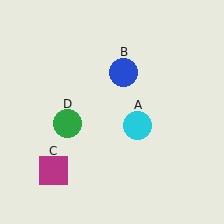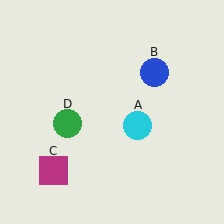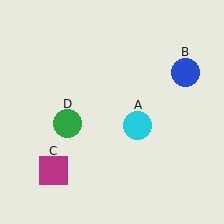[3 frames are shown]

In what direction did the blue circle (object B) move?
The blue circle (object B) moved right.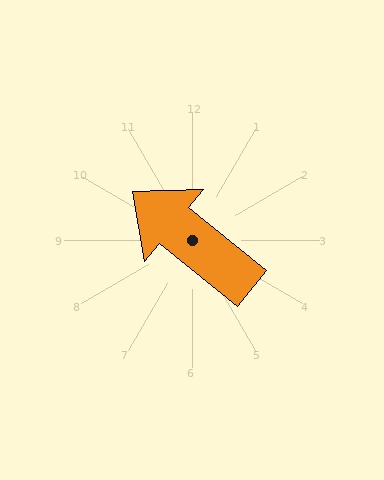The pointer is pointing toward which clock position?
Roughly 10 o'clock.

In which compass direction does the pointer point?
Northwest.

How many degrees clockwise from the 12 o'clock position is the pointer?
Approximately 309 degrees.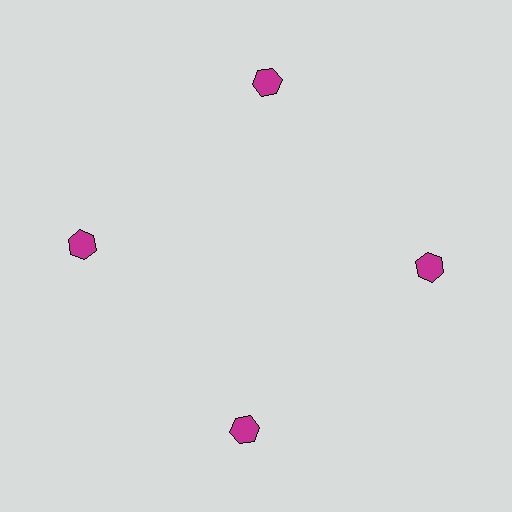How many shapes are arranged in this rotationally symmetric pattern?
There are 4 shapes, arranged in 4 groups of 1.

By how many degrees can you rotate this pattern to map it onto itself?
The pattern maps onto itself every 90 degrees of rotation.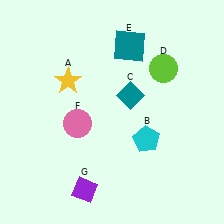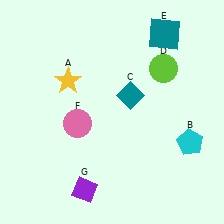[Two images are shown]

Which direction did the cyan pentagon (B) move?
The cyan pentagon (B) moved right.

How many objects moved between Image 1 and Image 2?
2 objects moved between the two images.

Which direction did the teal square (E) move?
The teal square (E) moved right.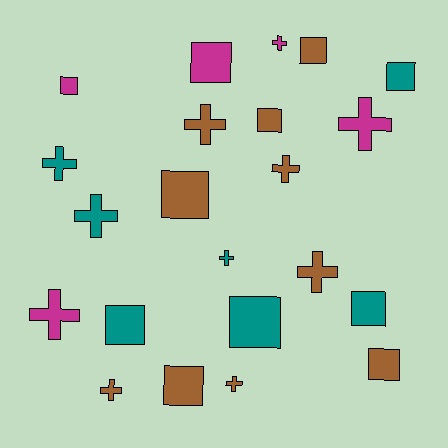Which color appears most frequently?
Brown, with 10 objects.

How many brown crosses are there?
There are 5 brown crosses.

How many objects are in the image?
There are 22 objects.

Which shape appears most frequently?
Square, with 11 objects.